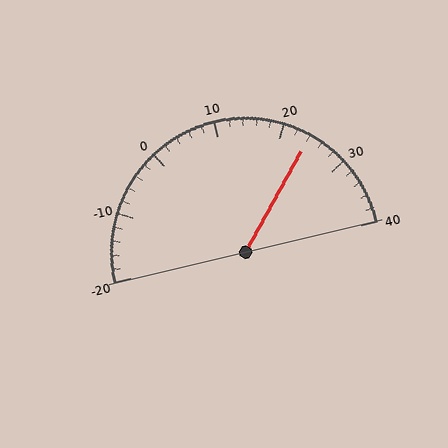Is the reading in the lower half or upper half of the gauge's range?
The reading is in the upper half of the range (-20 to 40).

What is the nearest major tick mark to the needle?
The nearest major tick mark is 20.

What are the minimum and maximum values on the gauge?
The gauge ranges from -20 to 40.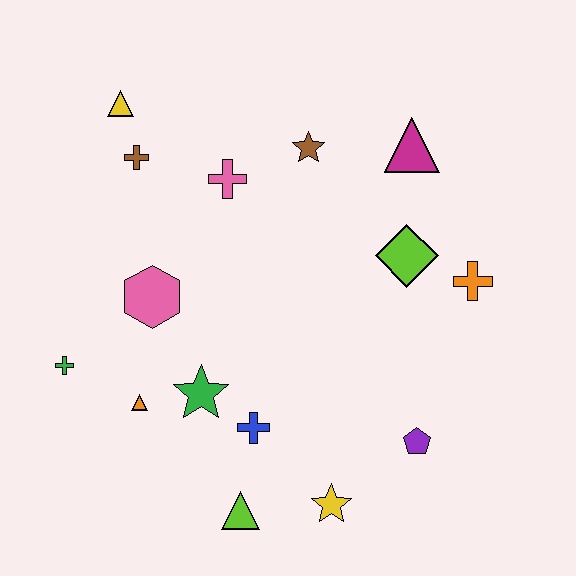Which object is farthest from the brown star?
The lime triangle is farthest from the brown star.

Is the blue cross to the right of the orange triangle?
Yes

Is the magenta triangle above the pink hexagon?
Yes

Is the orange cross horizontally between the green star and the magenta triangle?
No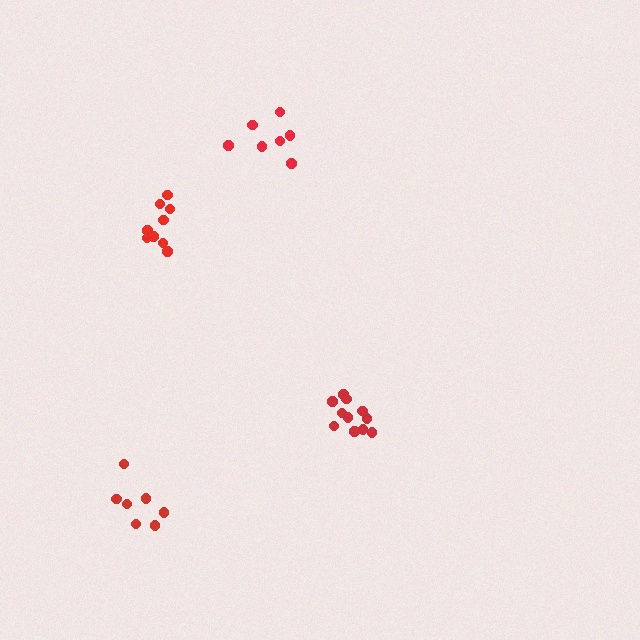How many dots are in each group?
Group 1: 11 dots, Group 2: 9 dots, Group 3: 7 dots, Group 4: 7 dots (34 total).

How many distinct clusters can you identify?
There are 4 distinct clusters.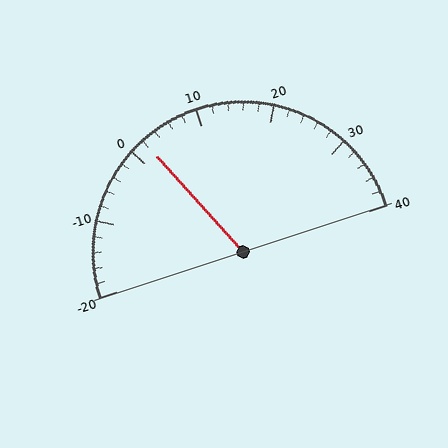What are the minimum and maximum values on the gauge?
The gauge ranges from -20 to 40.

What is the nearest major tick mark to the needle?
The nearest major tick mark is 0.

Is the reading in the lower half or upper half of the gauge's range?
The reading is in the lower half of the range (-20 to 40).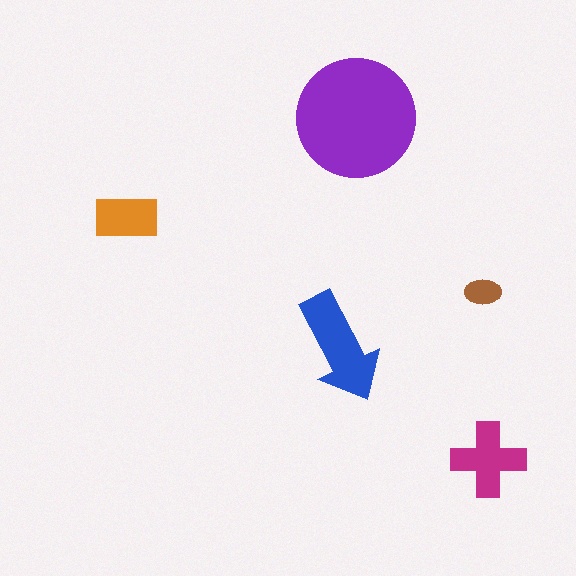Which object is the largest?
The purple circle.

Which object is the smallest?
The brown ellipse.